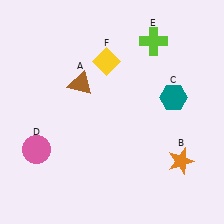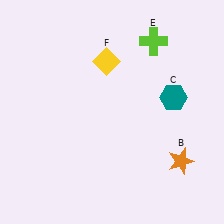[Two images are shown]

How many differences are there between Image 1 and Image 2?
There are 2 differences between the two images.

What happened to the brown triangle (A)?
The brown triangle (A) was removed in Image 2. It was in the top-left area of Image 1.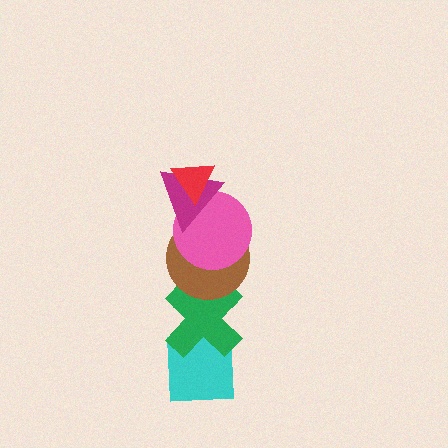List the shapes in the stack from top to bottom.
From top to bottom: the red triangle, the magenta triangle, the pink circle, the brown circle, the green cross, the cyan square.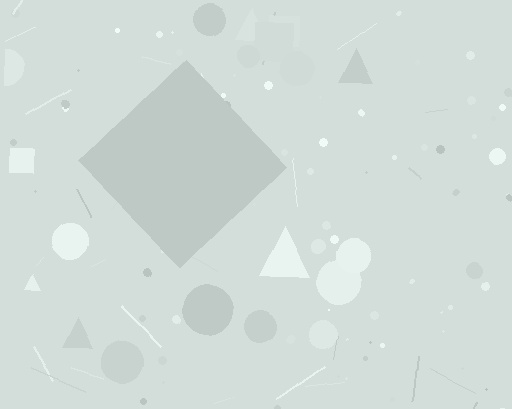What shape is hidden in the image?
A diamond is hidden in the image.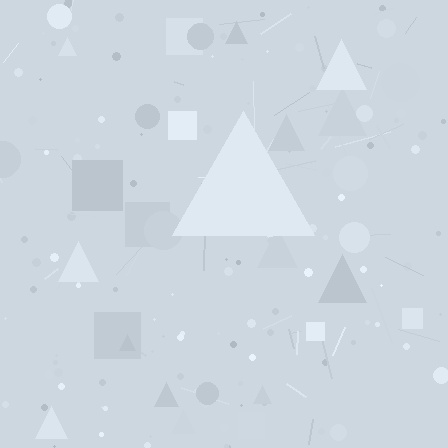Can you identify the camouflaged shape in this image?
The camouflaged shape is a triangle.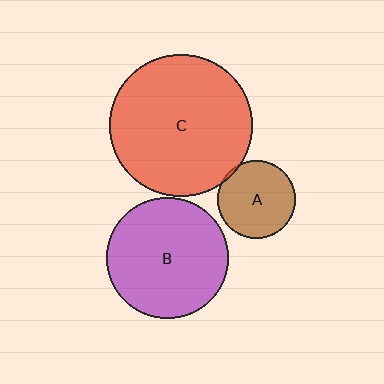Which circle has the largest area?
Circle C (red).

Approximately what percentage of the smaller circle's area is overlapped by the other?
Approximately 5%.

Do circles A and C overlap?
Yes.